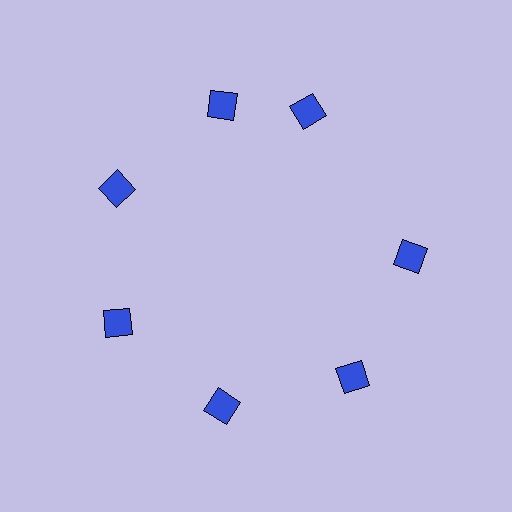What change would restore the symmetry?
The symmetry would be restored by rotating it back into even spacing with its neighbors so that all 7 diamonds sit at equal angles and equal distance from the center.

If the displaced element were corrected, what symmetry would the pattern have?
It would have 7-fold rotational symmetry — the pattern would map onto itself every 51 degrees.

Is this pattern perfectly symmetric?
No. The 7 blue diamonds are arranged in a ring, but one element near the 1 o'clock position is rotated out of alignment along the ring, breaking the 7-fold rotational symmetry.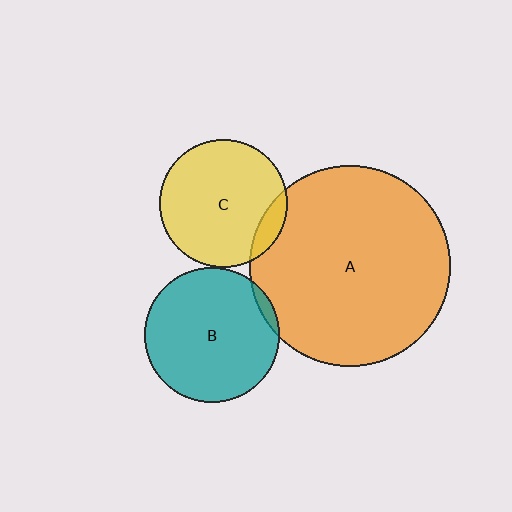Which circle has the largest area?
Circle A (orange).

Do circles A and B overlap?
Yes.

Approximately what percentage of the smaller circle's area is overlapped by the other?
Approximately 5%.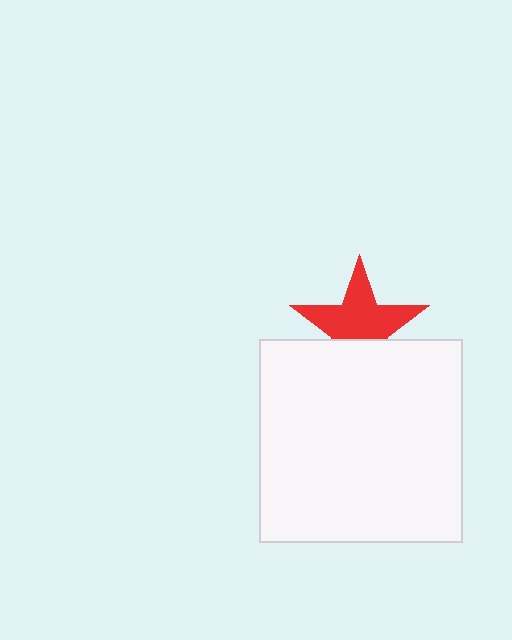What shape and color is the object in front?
The object in front is a white square.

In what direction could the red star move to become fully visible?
The red star could move up. That would shift it out from behind the white square entirely.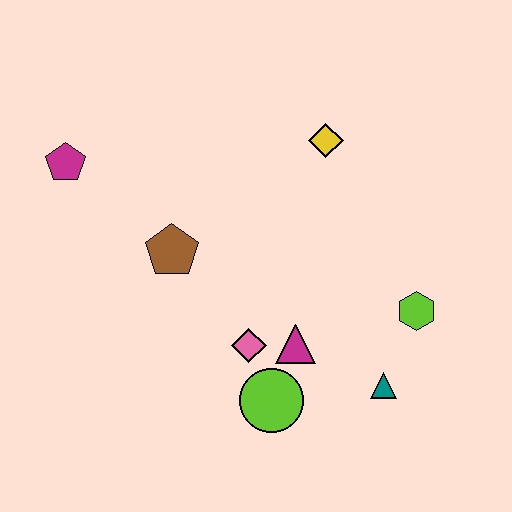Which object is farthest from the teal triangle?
The magenta pentagon is farthest from the teal triangle.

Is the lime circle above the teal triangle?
No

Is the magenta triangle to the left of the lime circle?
No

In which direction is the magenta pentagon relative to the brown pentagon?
The magenta pentagon is to the left of the brown pentagon.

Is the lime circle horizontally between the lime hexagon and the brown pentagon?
Yes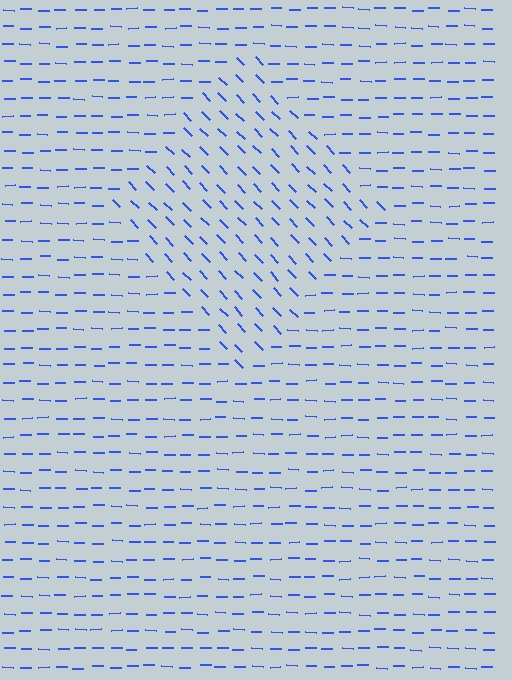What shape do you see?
I see a diamond.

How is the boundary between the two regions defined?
The boundary is defined purely by a change in line orientation (approximately 45 degrees difference). All lines are the same color and thickness.